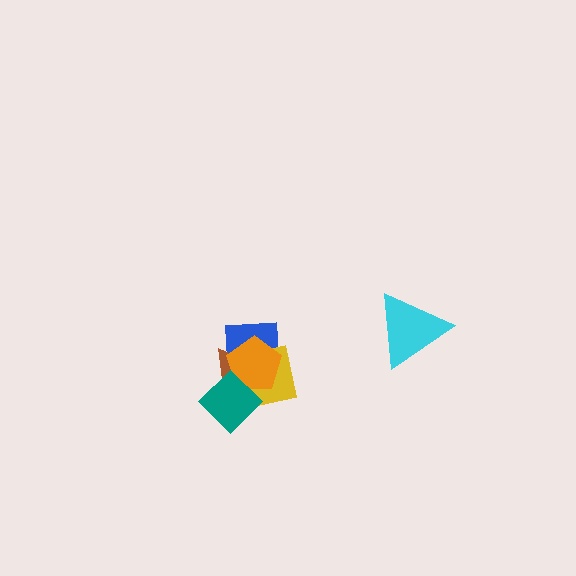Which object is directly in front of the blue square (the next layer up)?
The brown triangle is directly in front of the blue square.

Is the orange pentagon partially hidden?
Yes, it is partially covered by another shape.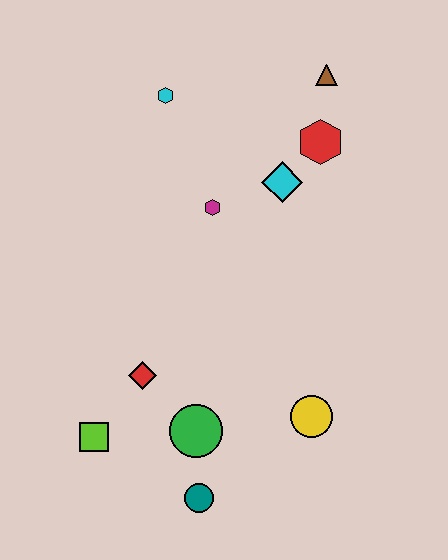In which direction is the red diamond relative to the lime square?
The red diamond is above the lime square.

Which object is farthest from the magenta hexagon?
The teal circle is farthest from the magenta hexagon.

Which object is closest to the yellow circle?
The green circle is closest to the yellow circle.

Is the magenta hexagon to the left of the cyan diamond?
Yes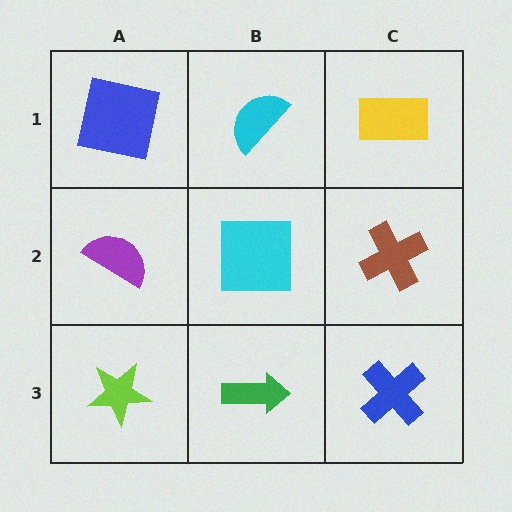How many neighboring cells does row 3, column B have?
3.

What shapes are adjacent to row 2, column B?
A cyan semicircle (row 1, column B), a green arrow (row 3, column B), a purple semicircle (row 2, column A), a brown cross (row 2, column C).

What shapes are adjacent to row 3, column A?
A purple semicircle (row 2, column A), a green arrow (row 3, column B).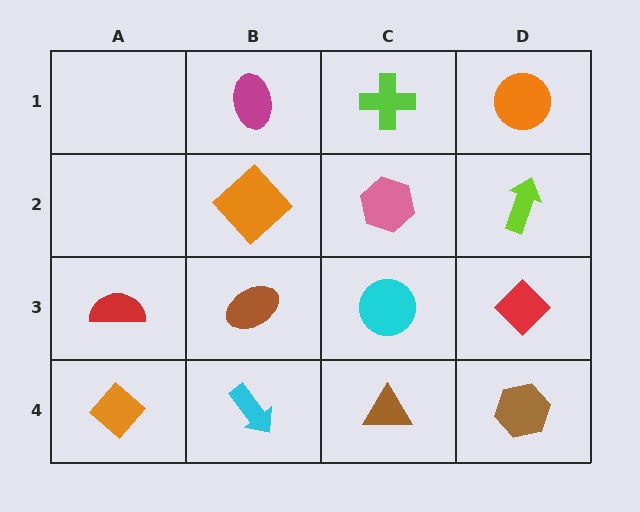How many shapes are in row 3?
4 shapes.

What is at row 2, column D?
A lime arrow.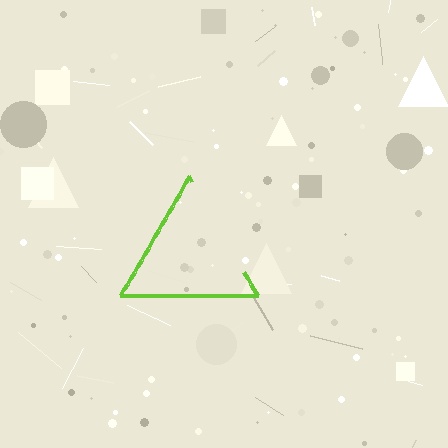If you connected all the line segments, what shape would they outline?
They would outline a triangle.